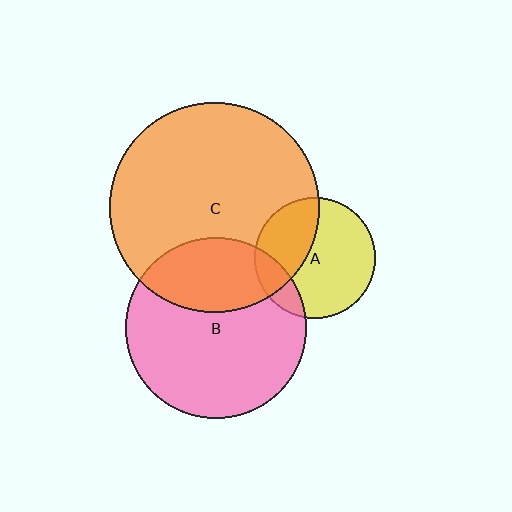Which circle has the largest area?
Circle C (orange).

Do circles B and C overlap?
Yes.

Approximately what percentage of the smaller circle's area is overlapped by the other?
Approximately 30%.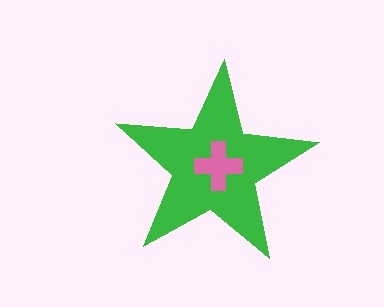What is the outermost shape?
The green star.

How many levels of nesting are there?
2.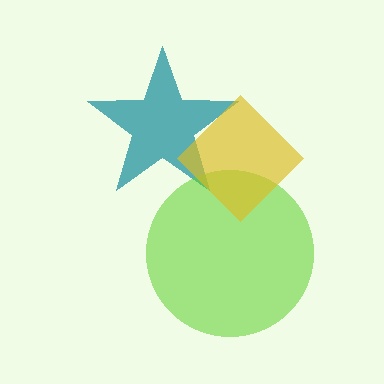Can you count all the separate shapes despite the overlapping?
Yes, there are 3 separate shapes.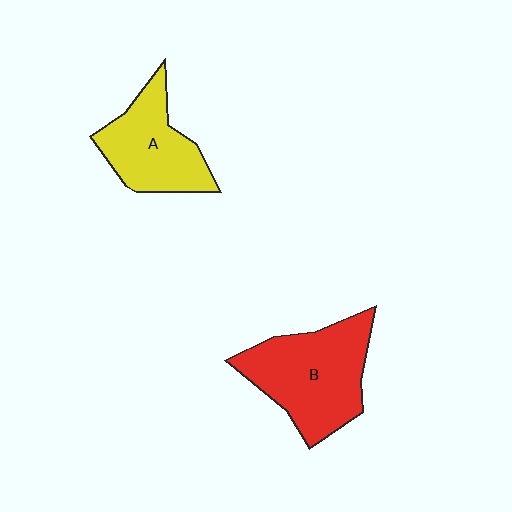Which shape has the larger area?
Shape B (red).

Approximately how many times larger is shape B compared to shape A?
Approximately 1.3 times.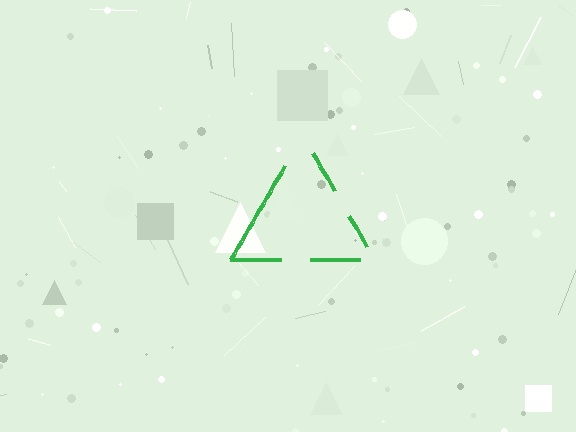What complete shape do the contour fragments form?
The contour fragments form a triangle.